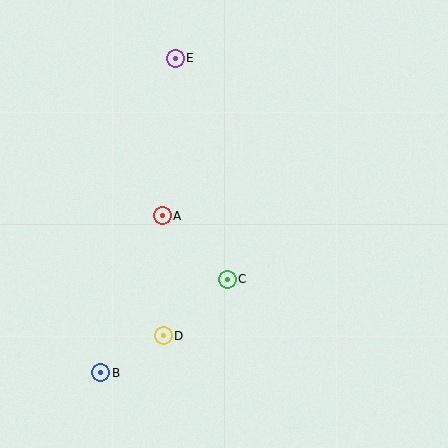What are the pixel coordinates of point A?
Point A is at (162, 216).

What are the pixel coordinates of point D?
Point D is at (163, 336).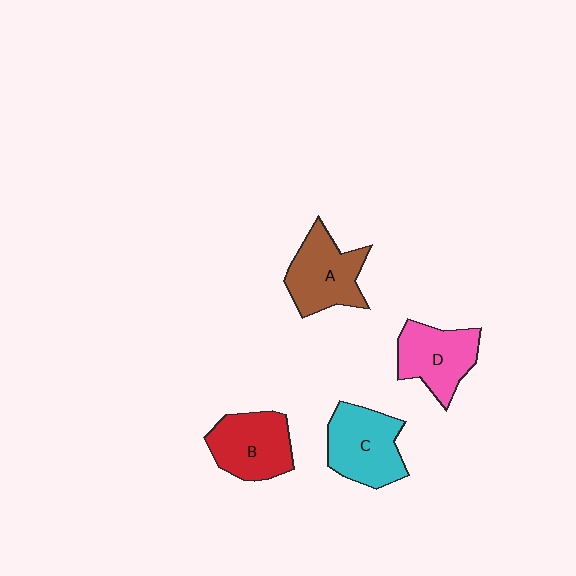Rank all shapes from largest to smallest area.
From largest to smallest: C (cyan), A (brown), B (red), D (pink).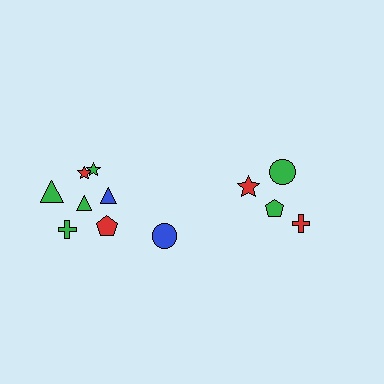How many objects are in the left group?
There are 8 objects.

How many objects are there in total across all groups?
There are 12 objects.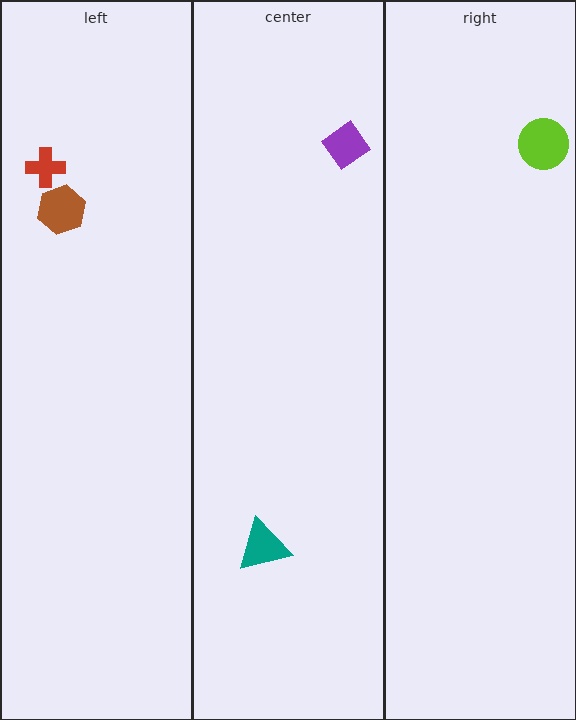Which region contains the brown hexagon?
The left region.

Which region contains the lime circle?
The right region.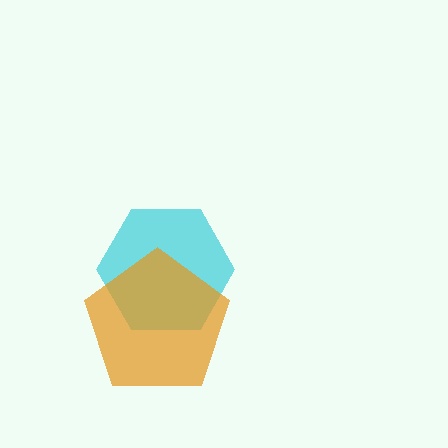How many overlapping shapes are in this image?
There are 2 overlapping shapes in the image.